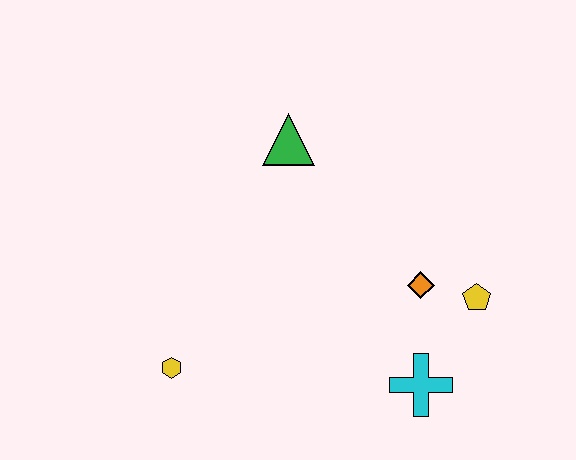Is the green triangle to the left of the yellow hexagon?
No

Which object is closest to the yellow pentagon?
The orange diamond is closest to the yellow pentagon.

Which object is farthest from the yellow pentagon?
The yellow hexagon is farthest from the yellow pentagon.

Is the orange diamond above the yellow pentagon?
Yes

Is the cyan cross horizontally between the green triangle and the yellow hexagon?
No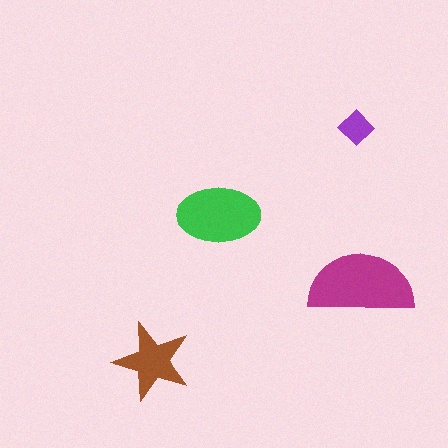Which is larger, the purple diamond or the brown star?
The brown star.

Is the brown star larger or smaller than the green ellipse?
Smaller.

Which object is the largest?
The magenta semicircle.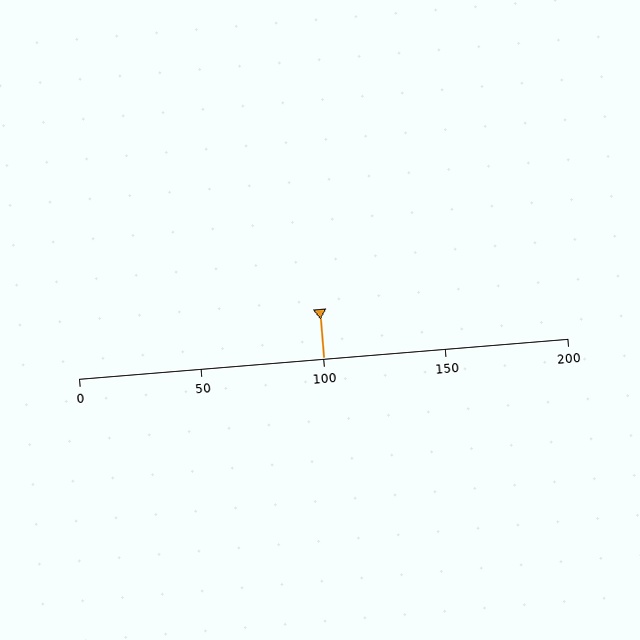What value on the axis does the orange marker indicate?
The marker indicates approximately 100.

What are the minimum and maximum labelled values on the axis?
The axis runs from 0 to 200.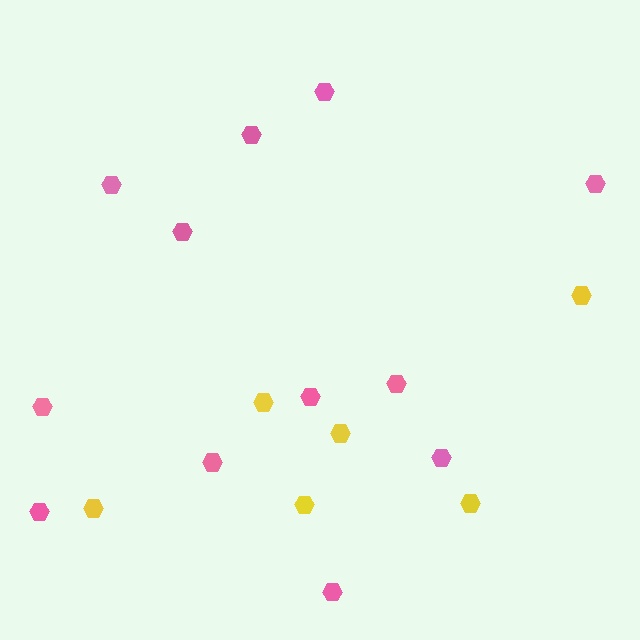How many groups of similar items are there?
There are 2 groups: one group of pink hexagons (12) and one group of yellow hexagons (6).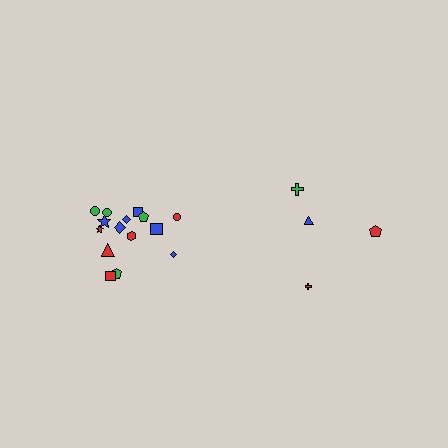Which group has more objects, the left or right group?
The left group.